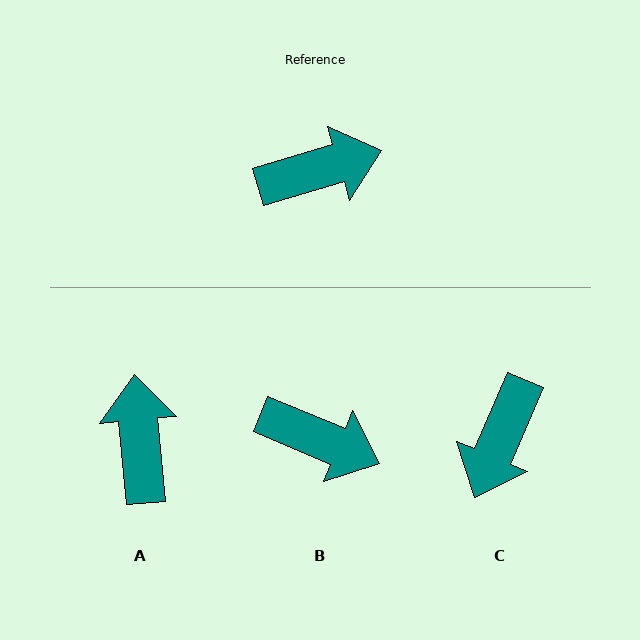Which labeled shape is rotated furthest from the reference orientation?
C, about 130 degrees away.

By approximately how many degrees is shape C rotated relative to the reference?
Approximately 130 degrees clockwise.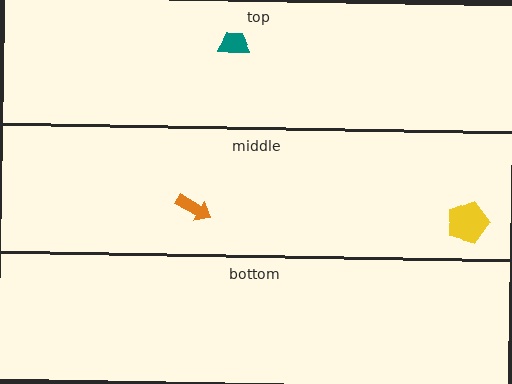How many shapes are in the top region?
1.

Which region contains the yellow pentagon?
The middle region.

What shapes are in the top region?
The teal trapezoid.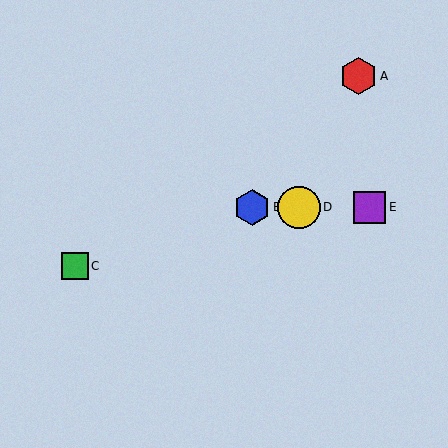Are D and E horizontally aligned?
Yes, both are at y≈207.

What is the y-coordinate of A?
Object A is at y≈76.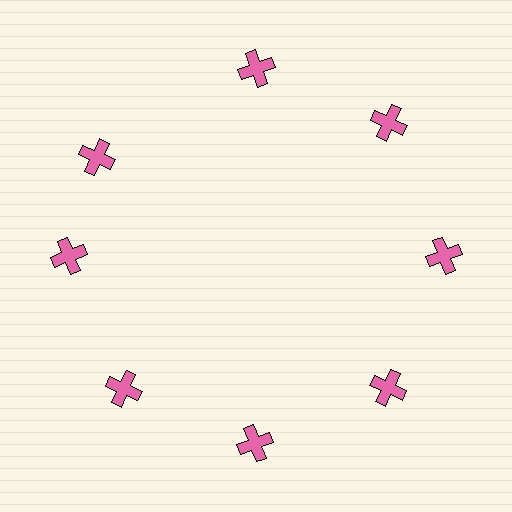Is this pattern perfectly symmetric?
No. The 8 pink crosses are arranged in a ring, but one element near the 10 o'clock position is rotated out of alignment along the ring, breaking the 8-fold rotational symmetry.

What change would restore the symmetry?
The symmetry would be restored by rotating it back into even spacing with its neighbors so that all 8 crosses sit at equal angles and equal distance from the center.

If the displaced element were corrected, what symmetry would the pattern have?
It would have 8-fold rotational symmetry — the pattern would map onto itself every 45 degrees.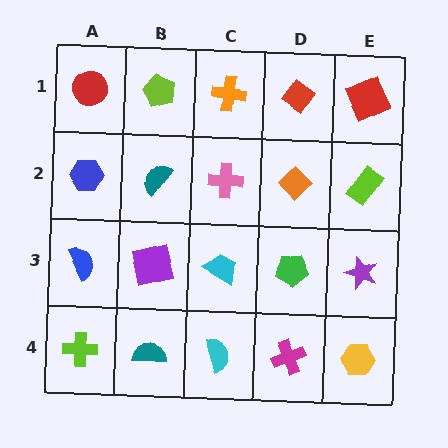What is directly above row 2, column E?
A red square.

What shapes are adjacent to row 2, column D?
A red diamond (row 1, column D), a green pentagon (row 3, column D), a pink cross (row 2, column C), a lime rectangle (row 2, column E).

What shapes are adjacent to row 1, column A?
A blue hexagon (row 2, column A), a lime pentagon (row 1, column B).